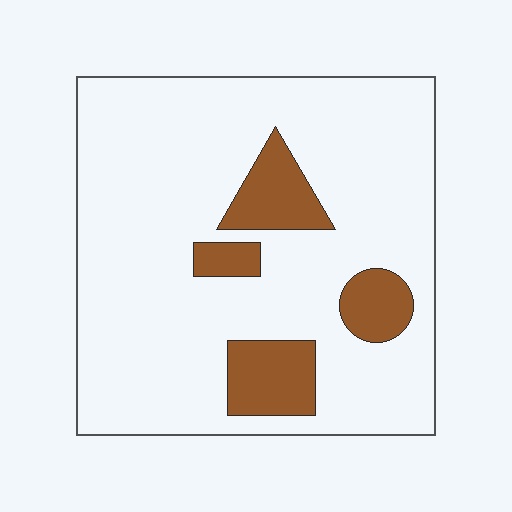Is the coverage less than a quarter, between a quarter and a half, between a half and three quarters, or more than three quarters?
Less than a quarter.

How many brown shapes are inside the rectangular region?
4.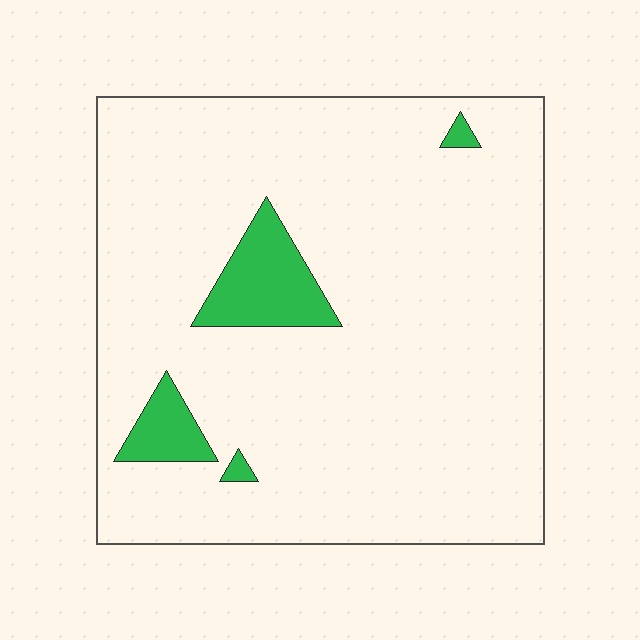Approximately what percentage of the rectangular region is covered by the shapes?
Approximately 10%.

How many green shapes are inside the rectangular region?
4.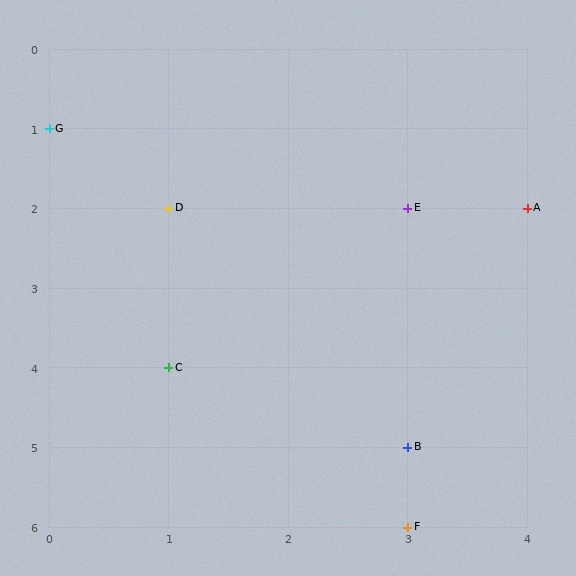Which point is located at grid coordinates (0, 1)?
Point G is at (0, 1).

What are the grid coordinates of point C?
Point C is at grid coordinates (1, 4).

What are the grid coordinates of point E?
Point E is at grid coordinates (3, 2).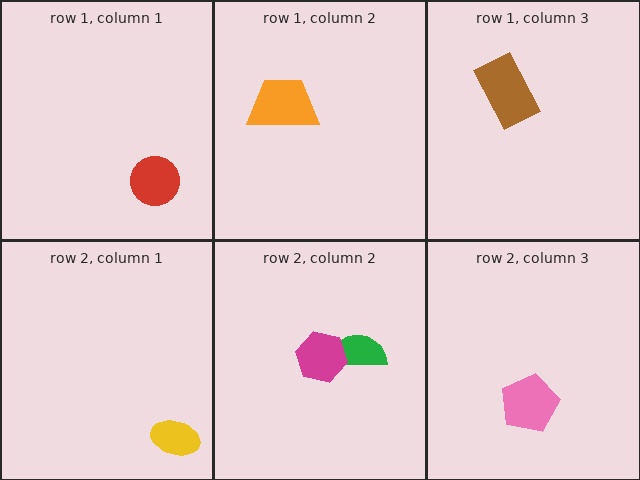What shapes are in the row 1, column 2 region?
The orange trapezoid.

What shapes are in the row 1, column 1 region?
The red circle.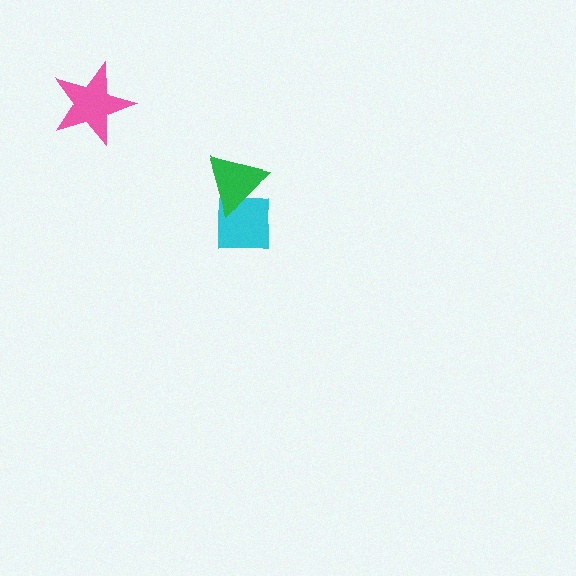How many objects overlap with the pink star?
0 objects overlap with the pink star.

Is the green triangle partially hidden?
No, no other shape covers it.